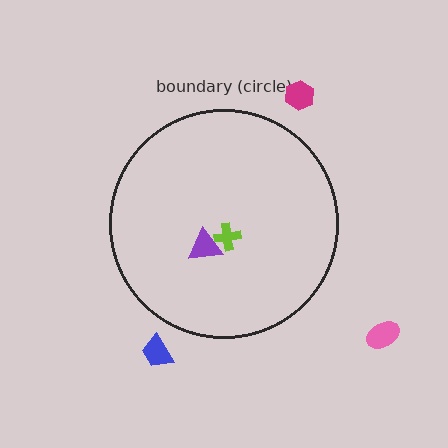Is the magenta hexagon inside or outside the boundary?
Outside.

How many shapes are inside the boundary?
2 inside, 3 outside.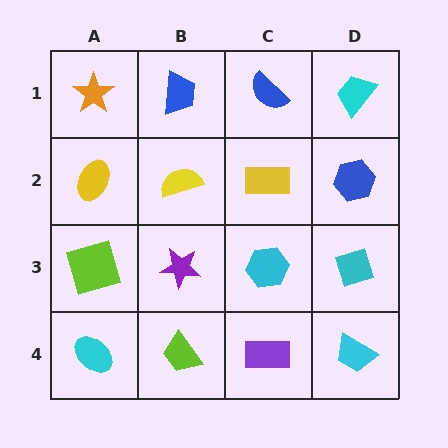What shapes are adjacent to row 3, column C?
A yellow rectangle (row 2, column C), a purple rectangle (row 4, column C), a purple star (row 3, column B), a cyan diamond (row 3, column D).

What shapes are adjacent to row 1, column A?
A yellow ellipse (row 2, column A), a blue trapezoid (row 1, column B).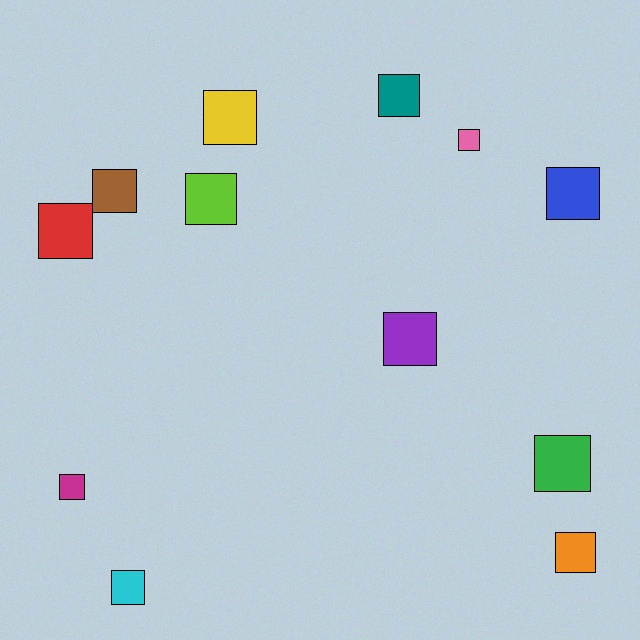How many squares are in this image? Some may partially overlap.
There are 12 squares.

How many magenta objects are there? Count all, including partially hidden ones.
There is 1 magenta object.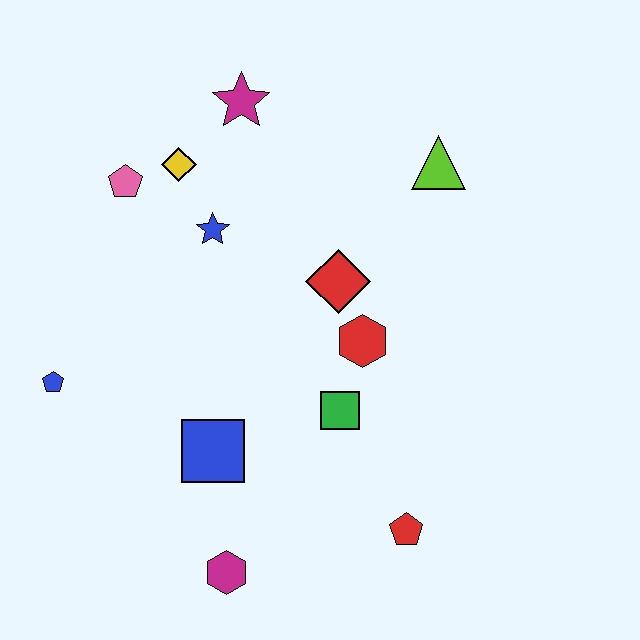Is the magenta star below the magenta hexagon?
No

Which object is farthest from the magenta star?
The magenta hexagon is farthest from the magenta star.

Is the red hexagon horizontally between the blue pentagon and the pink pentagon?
No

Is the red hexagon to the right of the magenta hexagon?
Yes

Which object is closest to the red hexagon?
The red diamond is closest to the red hexagon.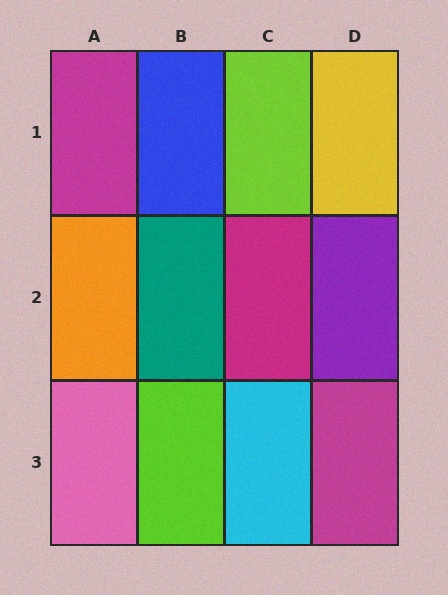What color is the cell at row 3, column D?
Magenta.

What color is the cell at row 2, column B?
Teal.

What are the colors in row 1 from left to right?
Magenta, blue, lime, yellow.